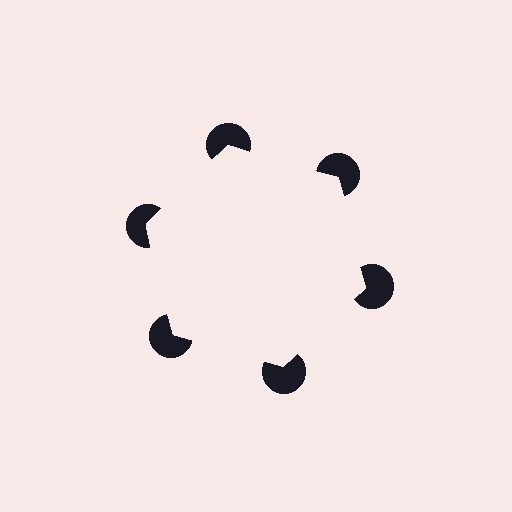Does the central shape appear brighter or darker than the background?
It typically appears slightly brighter than the background, even though no actual brightness change is drawn.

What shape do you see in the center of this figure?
An illusory hexagon — its edges are inferred from the aligned wedge cuts in the pac-man discs, not physically drawn.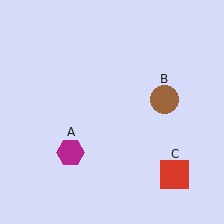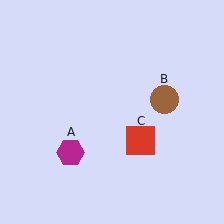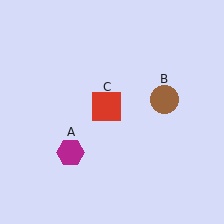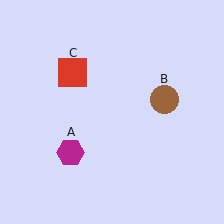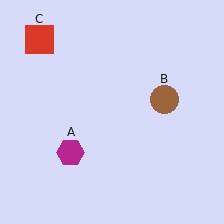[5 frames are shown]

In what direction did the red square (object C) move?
The red square (object C) moved up and to the left.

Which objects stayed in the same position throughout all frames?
Magenta hexagon (object A) and brown circle (object B) remained stationary.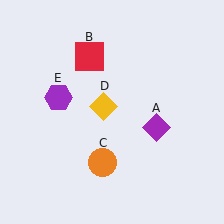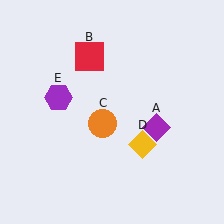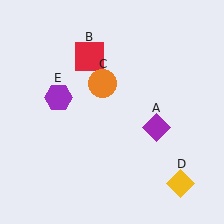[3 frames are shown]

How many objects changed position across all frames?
2 objects changed position: orange circle (object C), yellow diamond (object D).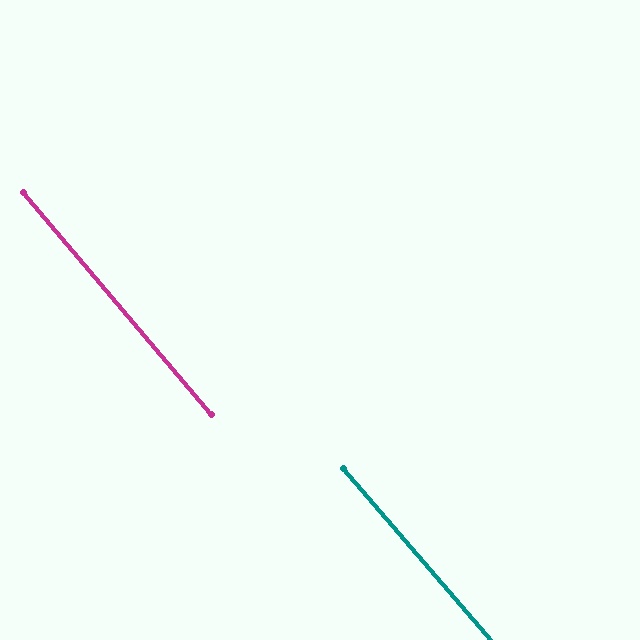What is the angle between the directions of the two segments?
Approximately 0 degrees.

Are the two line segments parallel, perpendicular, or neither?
Parallel — their directions differ by only 0.5°.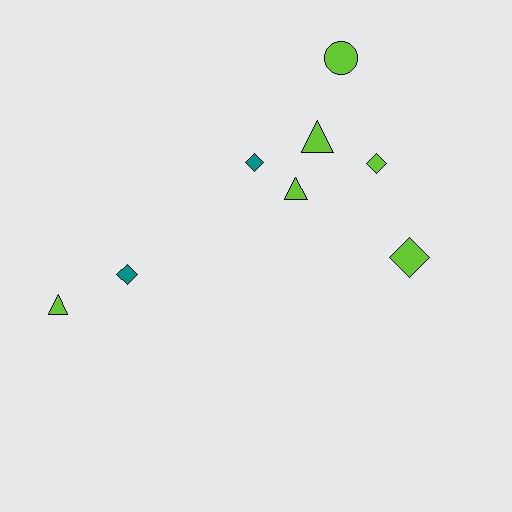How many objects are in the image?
There are 8 objects.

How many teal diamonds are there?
There are 2 teal diamonds.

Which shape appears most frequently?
Diamond, with 4 objects.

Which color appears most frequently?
Lime, with 6 objects.